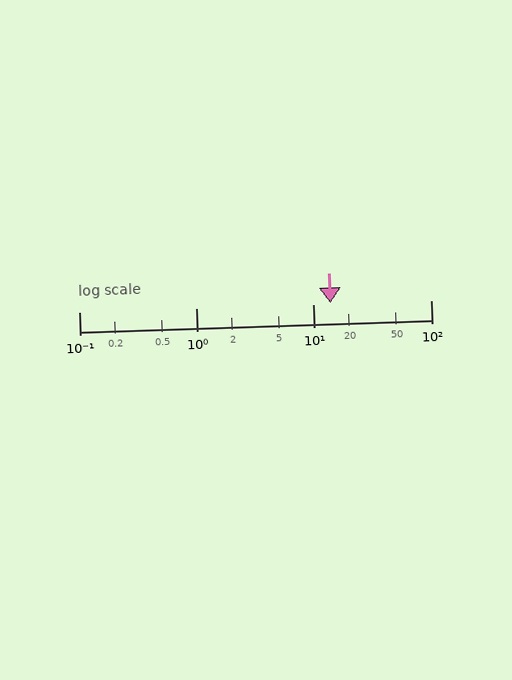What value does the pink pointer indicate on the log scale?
The pointer indicates approximately 14.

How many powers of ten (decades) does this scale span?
The scale spans 3 decades, from 0.1 to 100.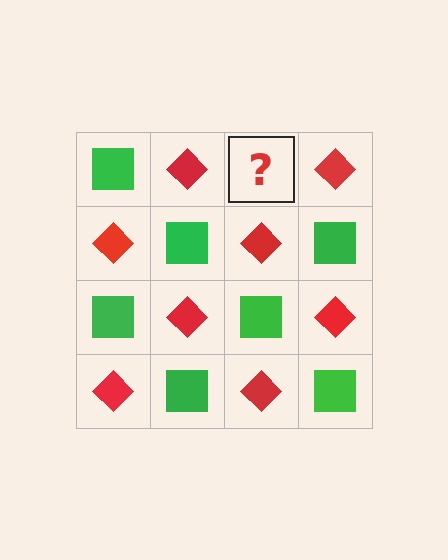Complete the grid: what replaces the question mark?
The question mark should be replaced with a green square.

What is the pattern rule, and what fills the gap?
The rule is that it alternates green square and red diamond in a checkerboard pattern. The gap should be filled with a green square.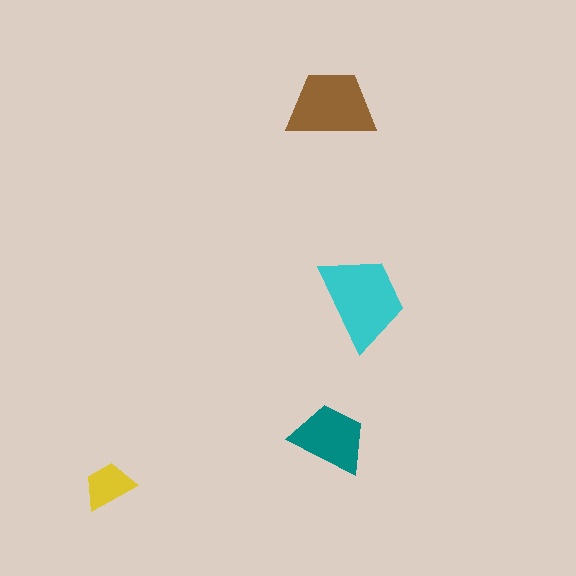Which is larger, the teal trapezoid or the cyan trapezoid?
The cyan one.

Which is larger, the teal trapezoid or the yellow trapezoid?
The teal one.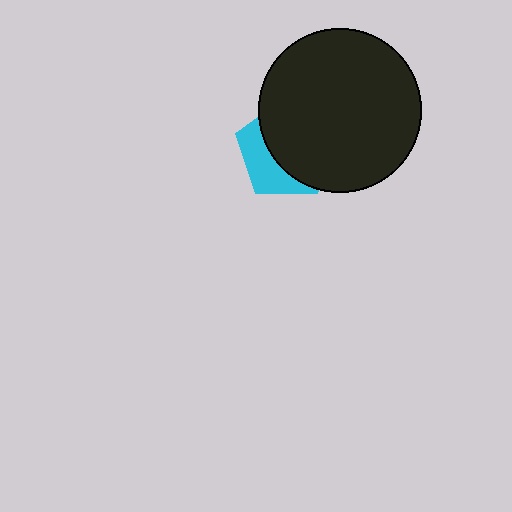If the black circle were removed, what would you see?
You would see the complete cyan pentagon.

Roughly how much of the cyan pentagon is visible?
A small part of it is visible (roughly 35%).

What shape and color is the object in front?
The object in front is a black circle.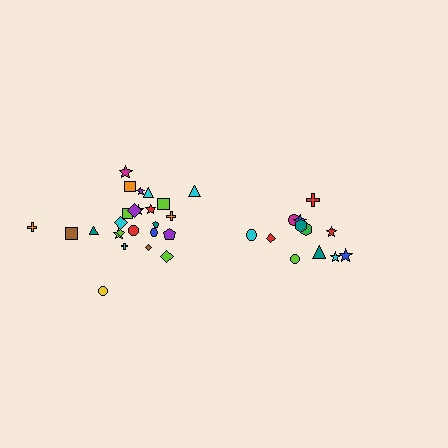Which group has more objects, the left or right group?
The left group.